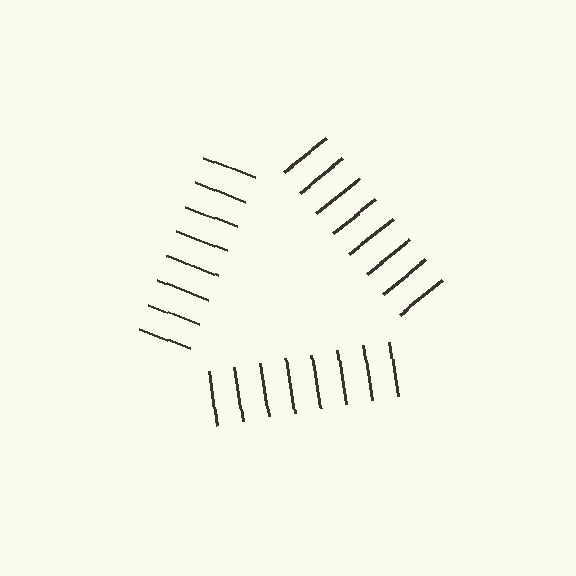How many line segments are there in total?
24 — 8 along each of the 3 edges.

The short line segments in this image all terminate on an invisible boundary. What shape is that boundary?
An illusory triangle — the line segments terminate on its edges but no continuous stroke is drawn.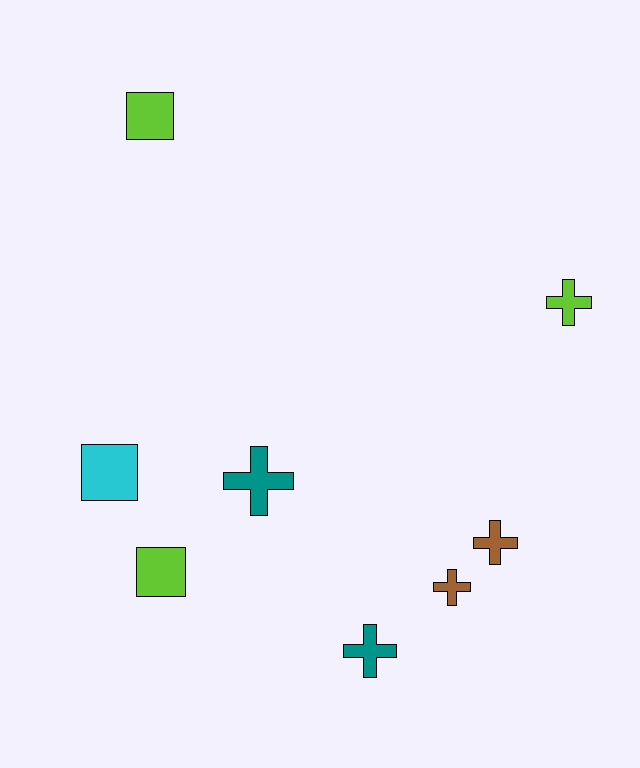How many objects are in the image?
There are 8 objects.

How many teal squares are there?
There are no teal squares.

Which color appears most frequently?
Lime, with 3 objects.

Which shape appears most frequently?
Cross, with 5 objects.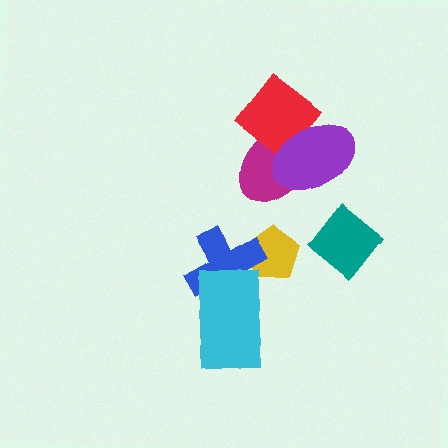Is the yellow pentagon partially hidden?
Yes, it is partially covered by another shape.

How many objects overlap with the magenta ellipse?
2 objects overlap with the magenta ellipse.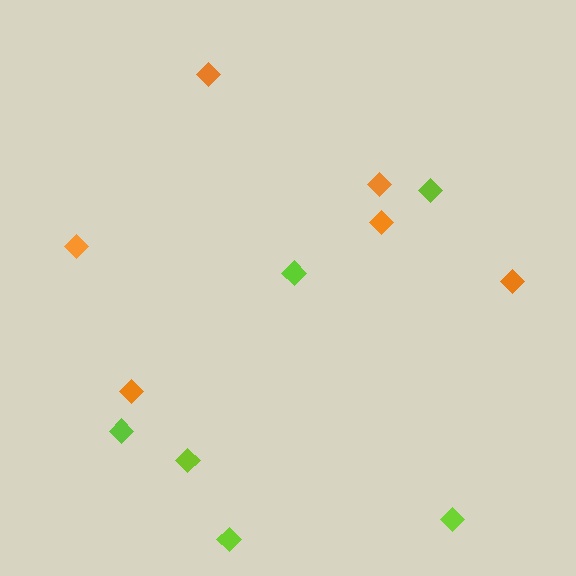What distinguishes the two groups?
There are 2 groups: one group of orange diamonds (6) and one group of lime diamonds (6).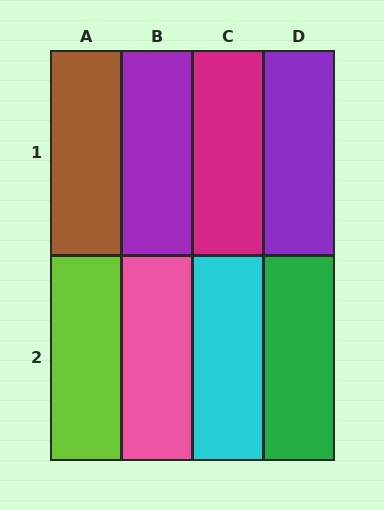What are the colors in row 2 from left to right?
Lime, pink, cyan, green.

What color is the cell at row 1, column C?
Magenta.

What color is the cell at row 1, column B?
Purple.